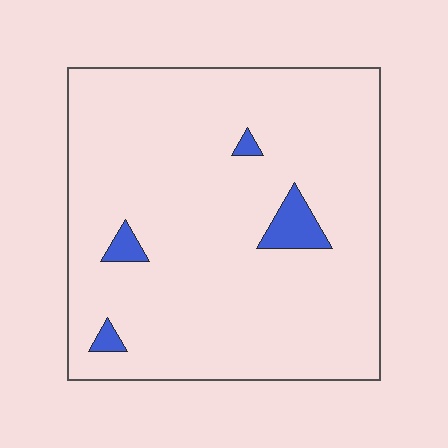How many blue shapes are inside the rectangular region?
4.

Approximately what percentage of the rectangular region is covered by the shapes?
Approximately 5%.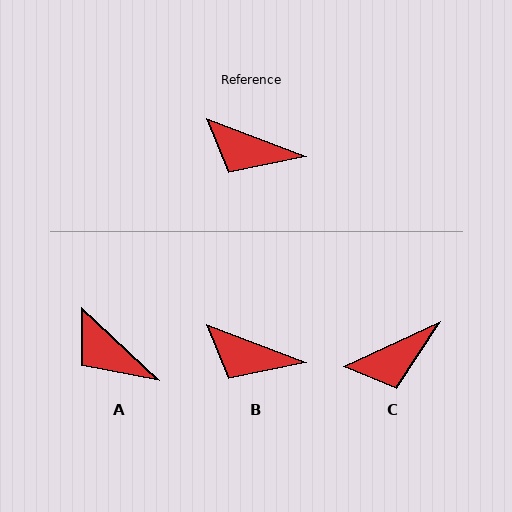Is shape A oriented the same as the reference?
No, it is off by about 22 degrees.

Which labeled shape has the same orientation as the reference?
B.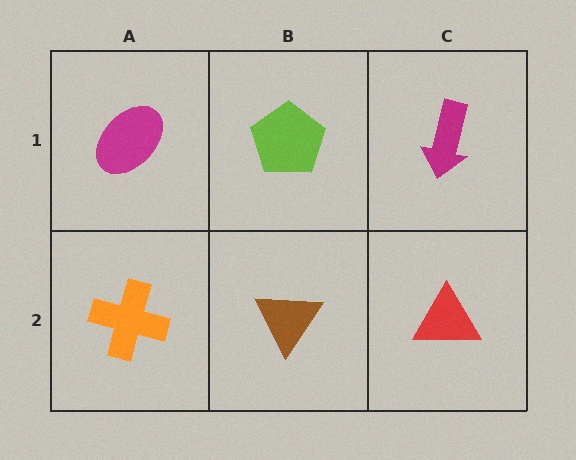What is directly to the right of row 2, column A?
A brown triangle.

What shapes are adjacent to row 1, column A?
An orange cross (row 2, column A), a lime pentagon (row 1, column B).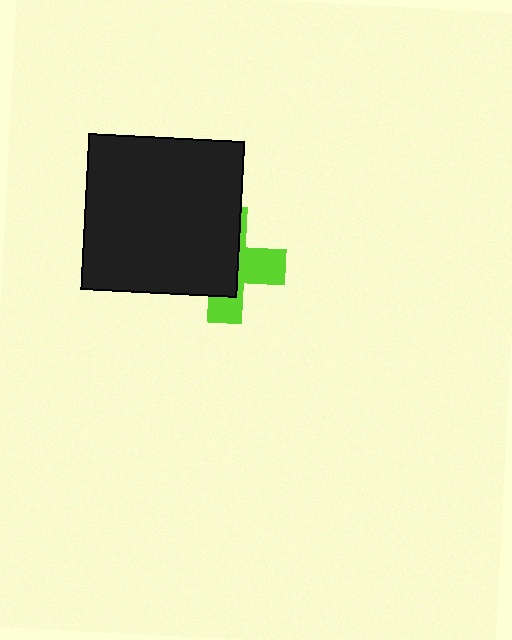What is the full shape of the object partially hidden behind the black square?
The partially hidden object is a lime cross.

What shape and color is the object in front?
The object in front is a black square.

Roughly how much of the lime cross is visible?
A small part of it is visible (roughly 42%).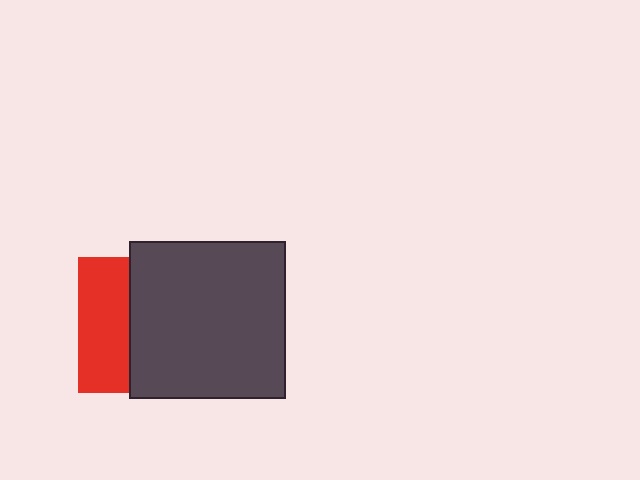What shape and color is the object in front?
The object in front is a dark gray square.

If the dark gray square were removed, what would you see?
You would see the complete red square.